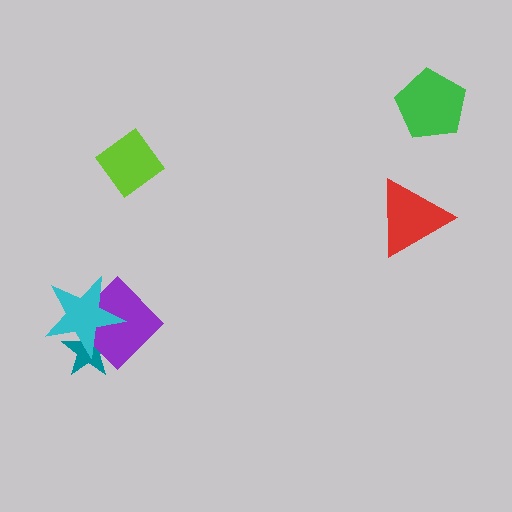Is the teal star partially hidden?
Yes, it is partially covered by another shape.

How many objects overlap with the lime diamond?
0 objects overlap with the lime diamond.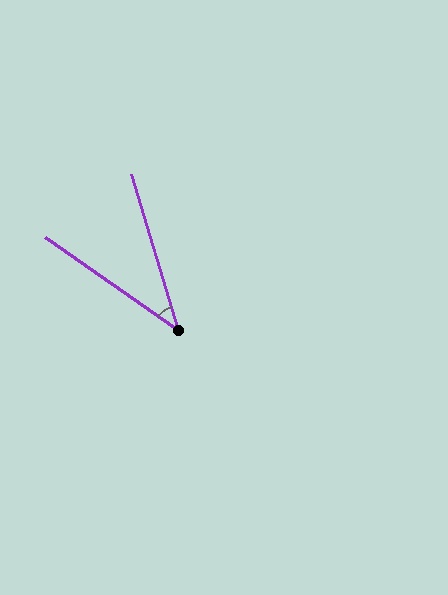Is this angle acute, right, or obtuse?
It is acute.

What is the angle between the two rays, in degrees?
Approximately 39 degrees.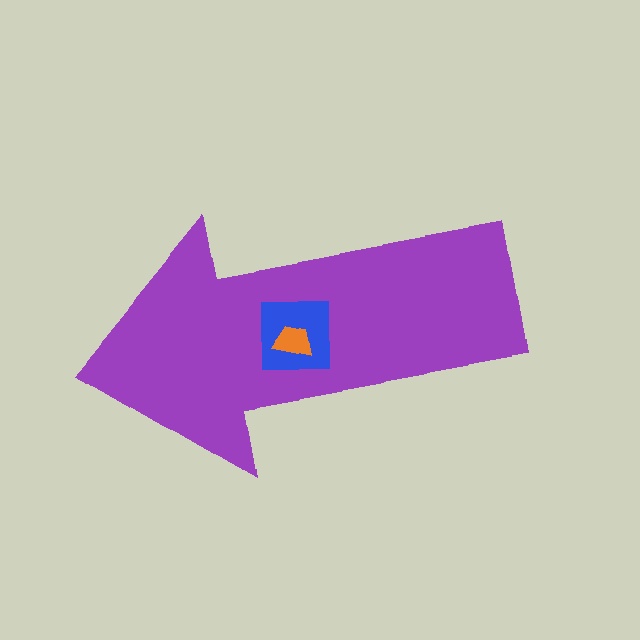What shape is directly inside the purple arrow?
The blue square.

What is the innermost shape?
The orange trapezoid.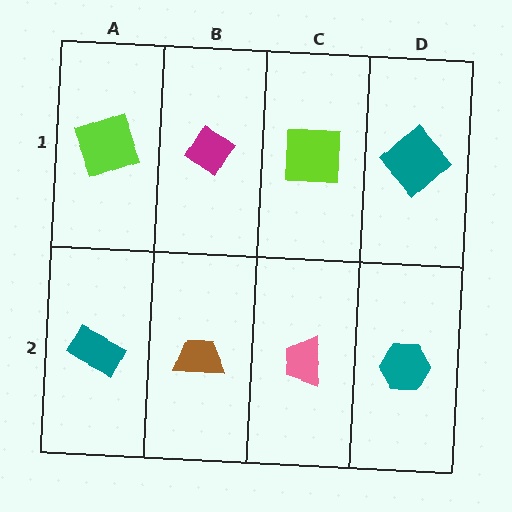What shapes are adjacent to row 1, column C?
A pink trapezoid (row 2, column C), a magenta diamond (row 1, column B), a teal diamond (row 1, column D).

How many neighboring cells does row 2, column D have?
2.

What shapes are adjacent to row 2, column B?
A magenta diamond (row 1, column B), a teal rectangle (row 2, column A), a pink trapezoid (row 2, column C).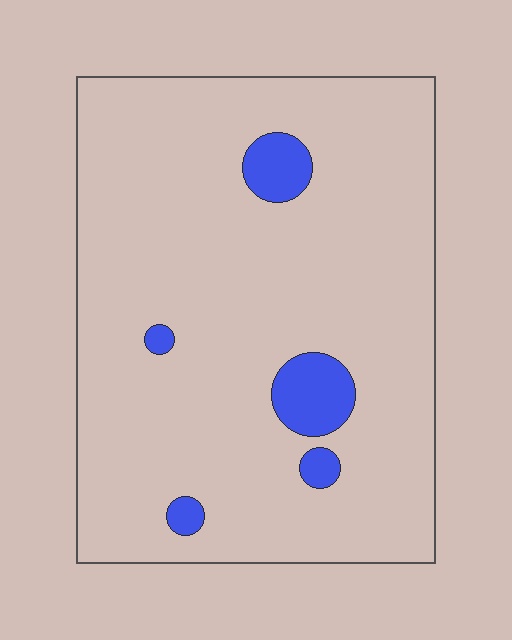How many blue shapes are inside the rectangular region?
5.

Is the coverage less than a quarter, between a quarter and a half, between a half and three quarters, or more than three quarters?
Less than a quarter.